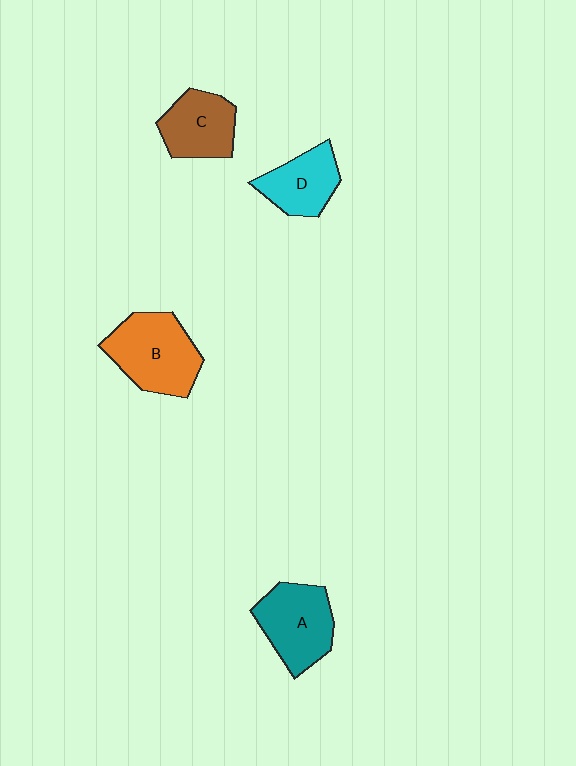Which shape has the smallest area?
Shape D (cyan).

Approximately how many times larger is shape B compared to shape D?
Approximately 1.5 times.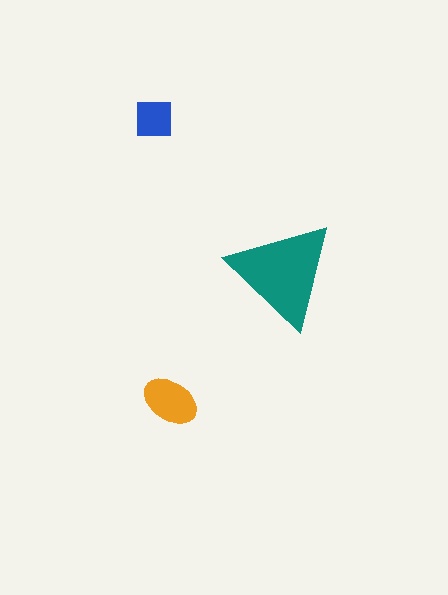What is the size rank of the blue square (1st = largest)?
3rd.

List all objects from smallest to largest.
The blue square, the orange ellipse, the teal triangle.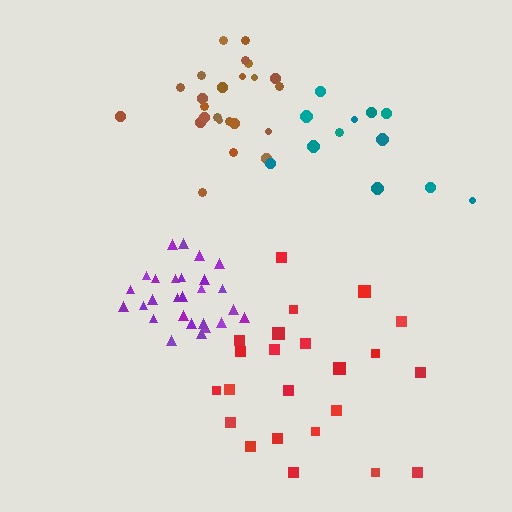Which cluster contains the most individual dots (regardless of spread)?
Purple (27).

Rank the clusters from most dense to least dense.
purple, brown, red, teal.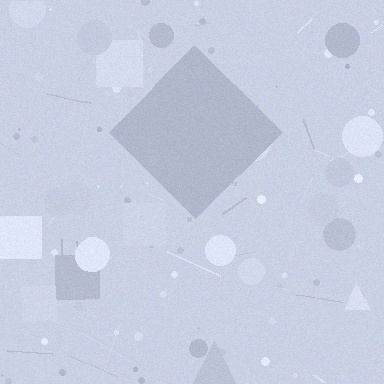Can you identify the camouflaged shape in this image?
The camouflaged shape is a diamond.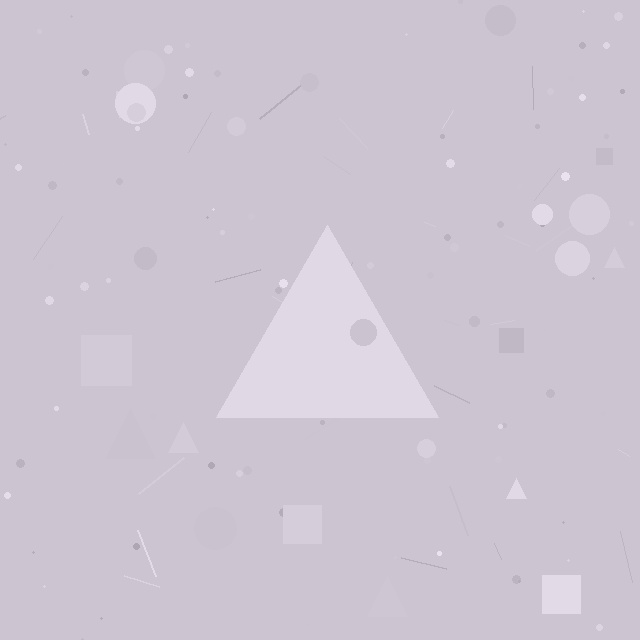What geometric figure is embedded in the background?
A triangle is embedded in the background.